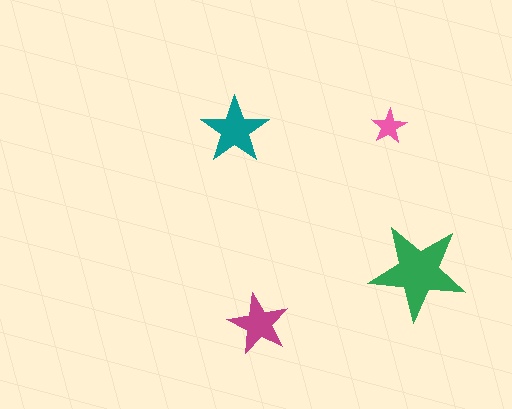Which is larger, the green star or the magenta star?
The green one.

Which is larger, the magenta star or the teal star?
The teal one.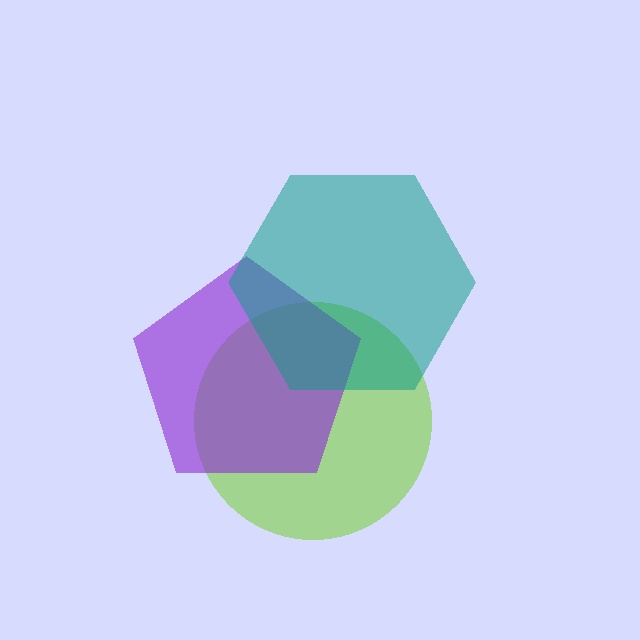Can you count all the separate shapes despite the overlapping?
Yes, there are 3 separate shapes.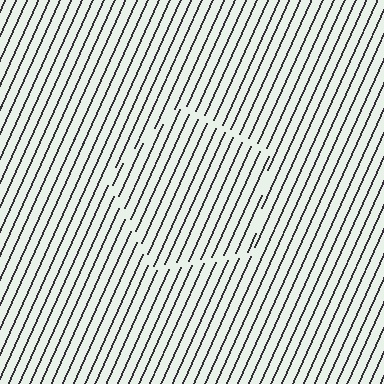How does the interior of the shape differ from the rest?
The interior of the shape contains the same grating, shifted by half a period — the contour is defined by the phase discontinuity where line-ends from the inner and outer gratings abut.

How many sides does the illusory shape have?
5 sides — the line-ends trace a pentagon.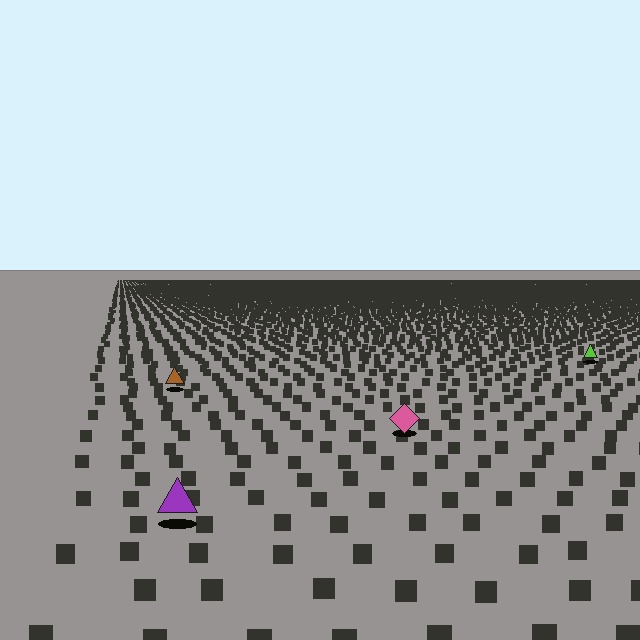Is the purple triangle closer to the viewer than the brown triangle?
Yes. The purple triangle is closer — you can tell from the texture gradient: the ground texture is coarser near it.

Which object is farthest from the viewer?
The lime triangle is farthest from the viewer. It appears smaller and the ground texture around it is denser.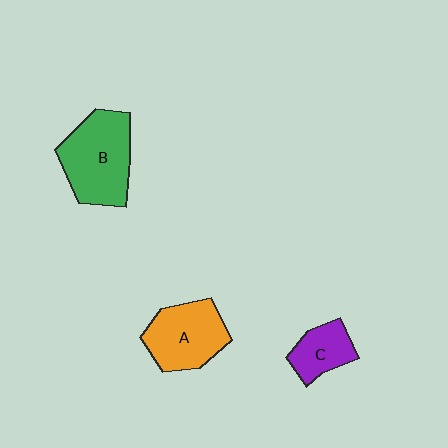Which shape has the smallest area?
Shape C (purple).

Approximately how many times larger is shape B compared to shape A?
Approximately 1.2 times.